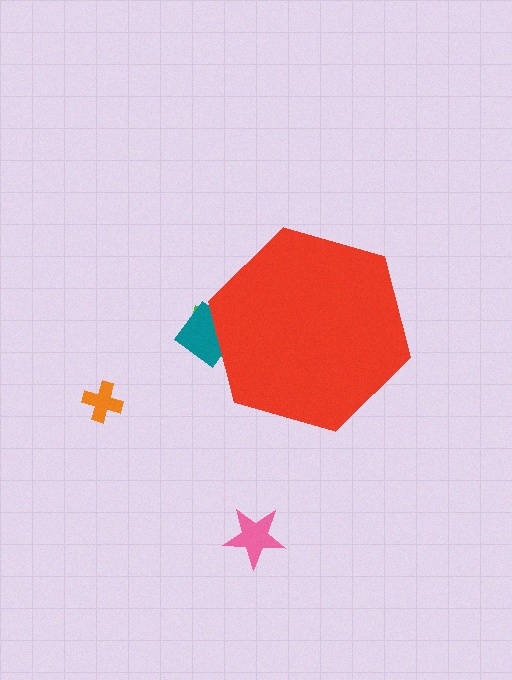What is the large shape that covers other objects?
A red hexagon.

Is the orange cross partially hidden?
No, the orange cross is fully visible.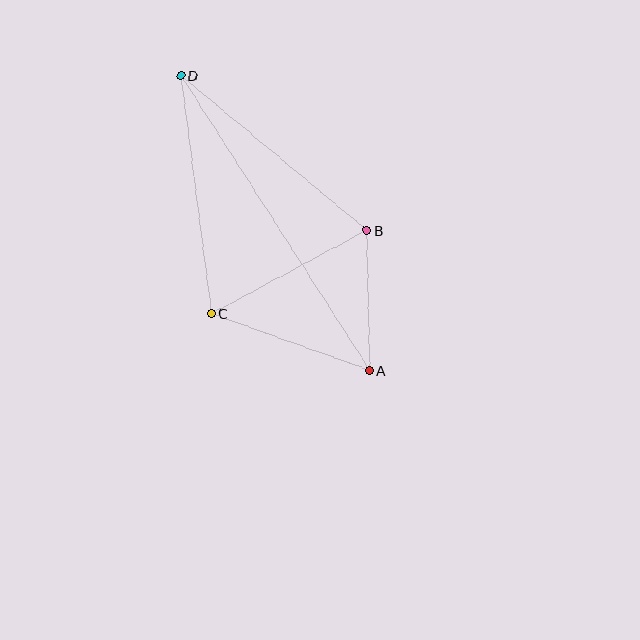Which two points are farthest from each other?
Points A and D are farthest from each other.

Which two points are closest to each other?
Points A and B are closest to each other.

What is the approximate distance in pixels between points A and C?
The distance between A and C is approximately 168 pixels.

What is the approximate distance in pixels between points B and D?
The distance between B and D is approximately 242 pixels.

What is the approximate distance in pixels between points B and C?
The distance between B and C is approximately 176 pixels.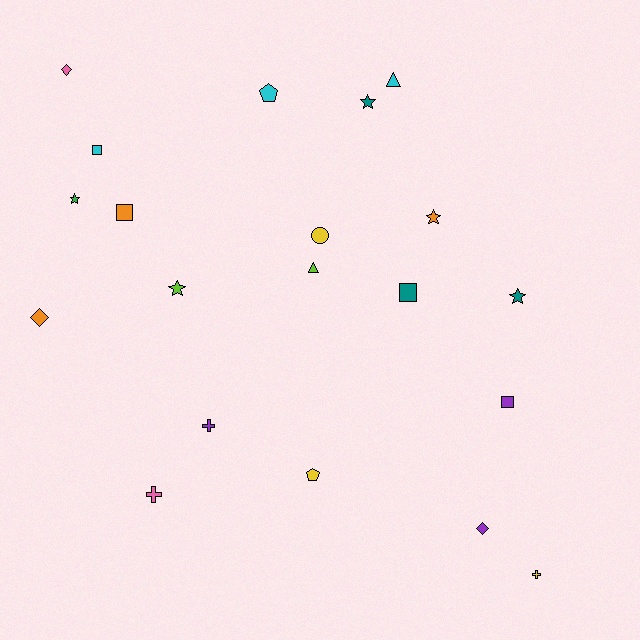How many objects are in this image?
There are 20 objects.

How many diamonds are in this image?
There are 3 diamonds.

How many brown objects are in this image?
There are no brown objects.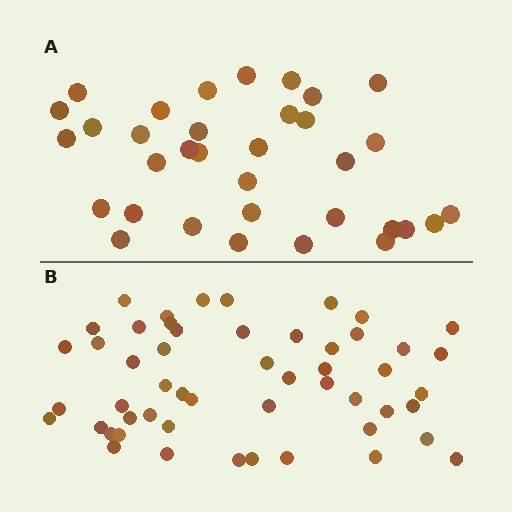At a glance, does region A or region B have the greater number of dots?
Region B (the bottom region) has more dots.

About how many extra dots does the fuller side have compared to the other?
Region B has approximately 20 more dots than region A.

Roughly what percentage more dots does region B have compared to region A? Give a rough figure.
About 55% more.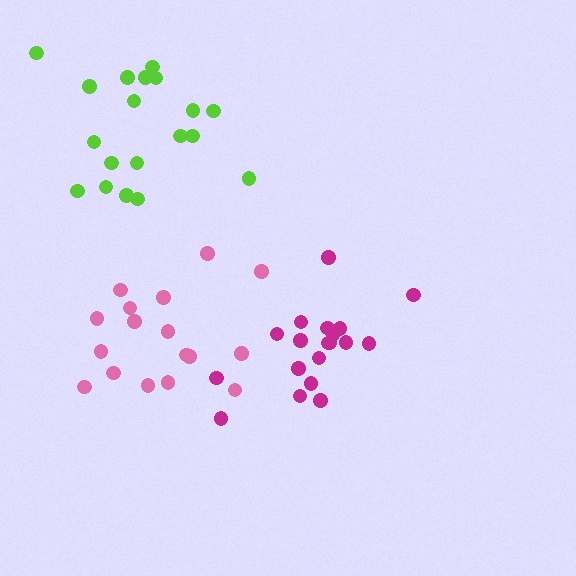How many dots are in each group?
Group 1: 17 dots, Group 2: 19 dots, Group 3: 19 dots (55 total).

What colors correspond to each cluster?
The clusters are colored: pink, magenta, lime.